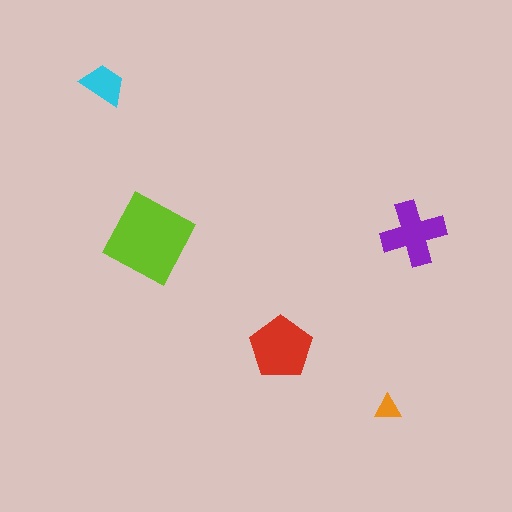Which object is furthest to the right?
The purple cross is rightmost.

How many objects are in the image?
There are 5 objects in the image.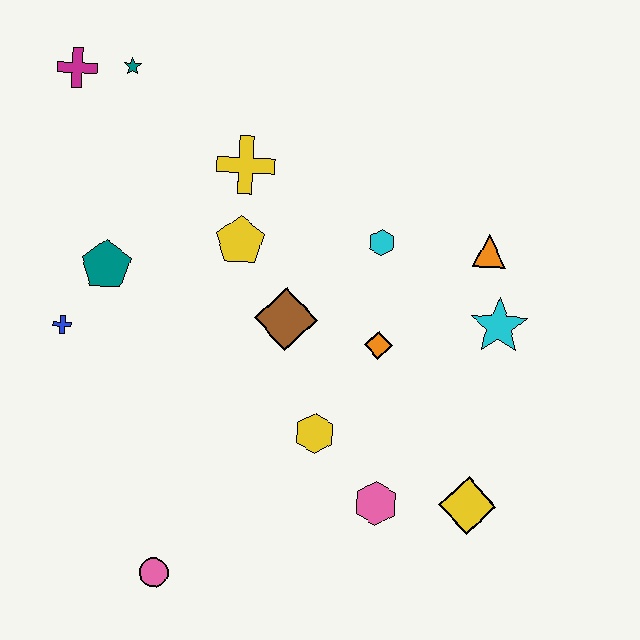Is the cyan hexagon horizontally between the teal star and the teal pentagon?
No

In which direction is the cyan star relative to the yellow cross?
The cyan star is to the right of the yellow cross.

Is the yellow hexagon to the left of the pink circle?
No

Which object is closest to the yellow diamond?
The pink hexagon is closest to the yellow diamond.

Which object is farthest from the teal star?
The yellow diamond is farthest from the teal star.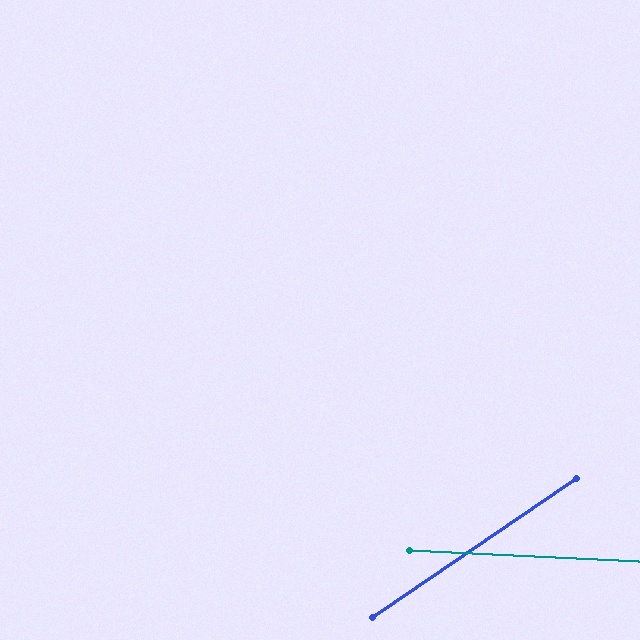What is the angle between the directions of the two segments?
Approximately 37 degrees.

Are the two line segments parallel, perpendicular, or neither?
Neither parallel nor perpendicular — they differ by about 37°.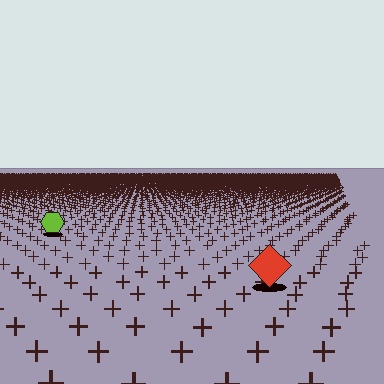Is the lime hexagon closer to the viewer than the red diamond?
No. The red diamond is closer — you can tell from the texture gradient: the ground texture is coarser near it.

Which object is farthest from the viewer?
The lime hexagon is farthest from the viewer. It appears smaller and the ground texture around it is denser.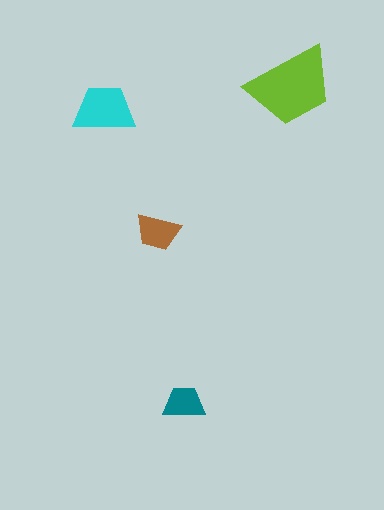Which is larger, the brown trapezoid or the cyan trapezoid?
The cyan one.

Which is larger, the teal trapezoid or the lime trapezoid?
The lime one.